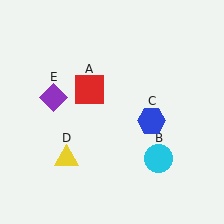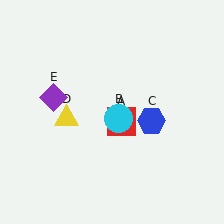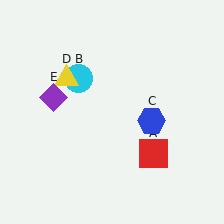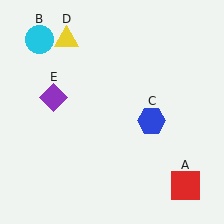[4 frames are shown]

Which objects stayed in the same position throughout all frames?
Blue hexagon (object C) and purple diamond (object E) remained stationary.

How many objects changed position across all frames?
3 objects changed position: red square (object A), cyan circle (object B), yellow triangle (object D).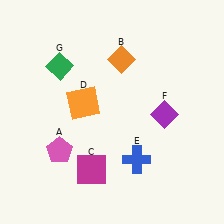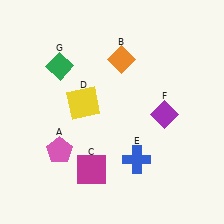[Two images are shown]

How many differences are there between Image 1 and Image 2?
There is 1 difference between the two images.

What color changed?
The square (D) changed from orange in Image 1 to yellow in Image 2.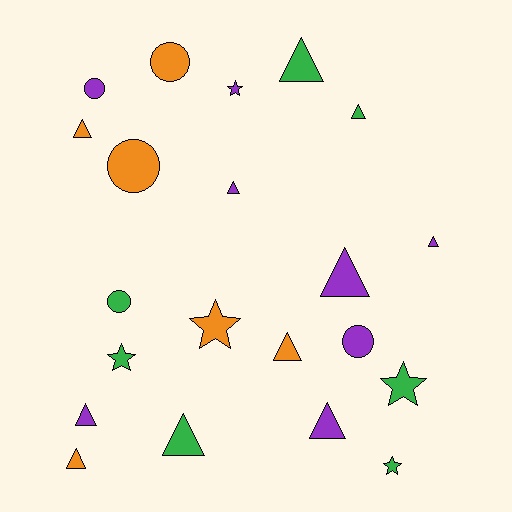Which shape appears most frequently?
Triangle, with 11 objects.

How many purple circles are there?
There are 2 purple circles.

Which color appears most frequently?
Purple, with 8 objects.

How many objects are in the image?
There are 21 objects.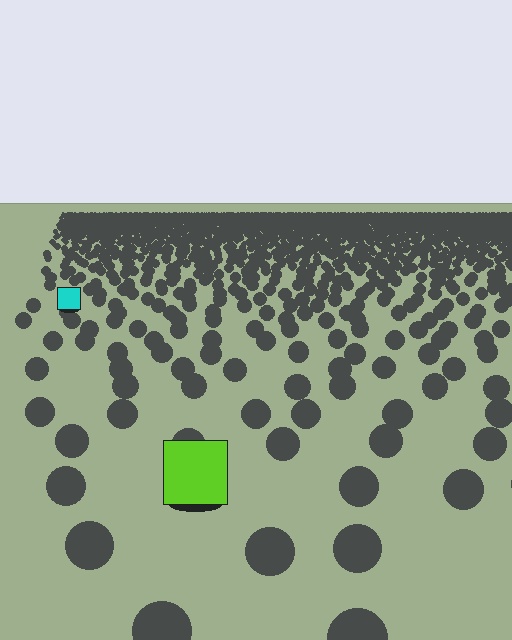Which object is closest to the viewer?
The lime square is closest. The texture marks near it are larger and more spread out.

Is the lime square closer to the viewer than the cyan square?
Yes. The lime square is closer — you can tell from the texture gradient: the ground texture is coarser near it.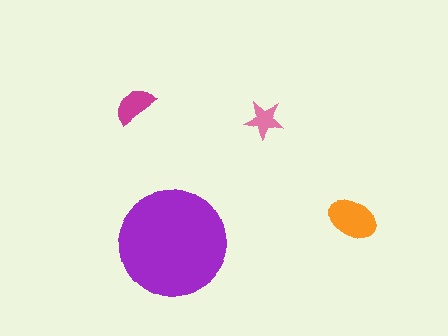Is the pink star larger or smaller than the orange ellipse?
Smaller.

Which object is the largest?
The purple circle.